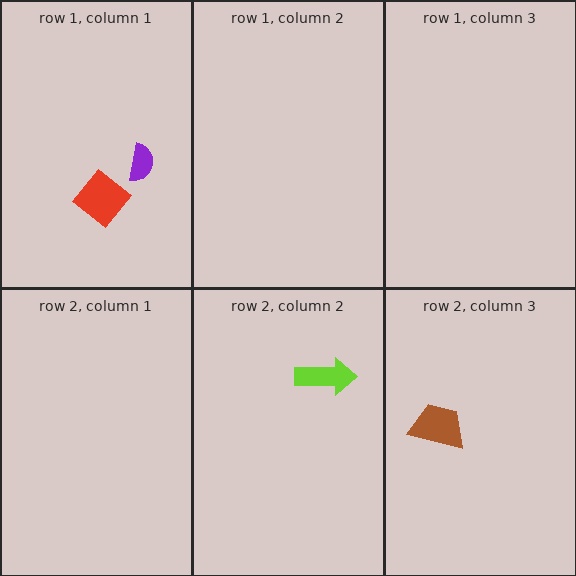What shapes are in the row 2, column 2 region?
The lime arrow.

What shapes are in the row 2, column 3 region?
The brown trapezoid.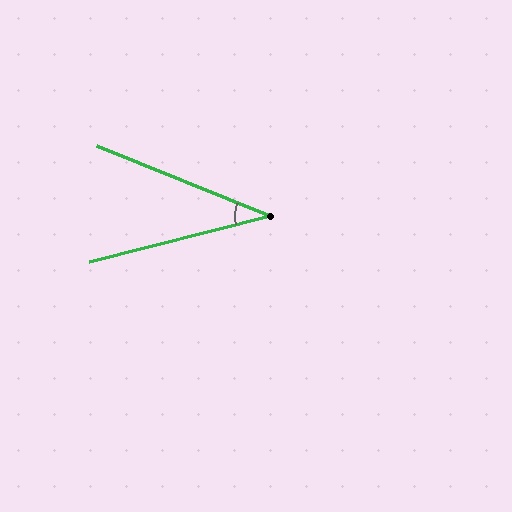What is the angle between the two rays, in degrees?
Approximately 36 degrees.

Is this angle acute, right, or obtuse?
It is acute.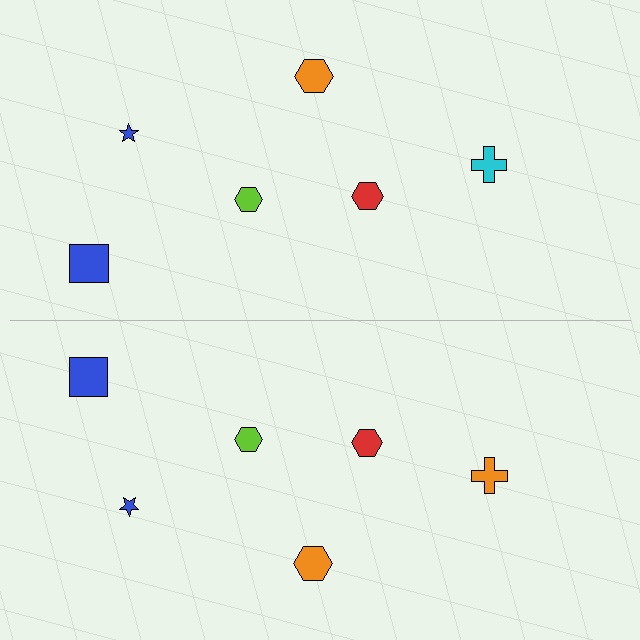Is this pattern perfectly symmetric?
No, the pattern is not perfectly symmetric. The orange cross on the bottom side breaks the symmetry — its mirror counterpart is cyan.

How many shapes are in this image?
There are 12 shapes in this image.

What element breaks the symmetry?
The orange cross on the bottom side breaks the symmetry — its mirror counterpart is cyan.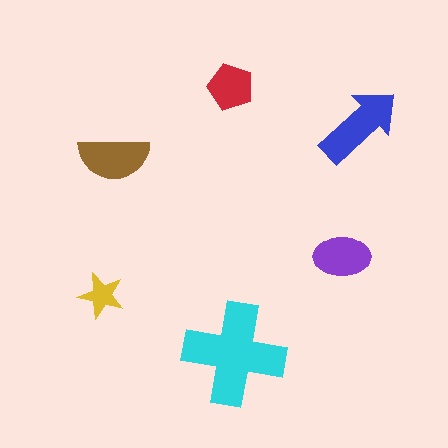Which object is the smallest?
The yellow star.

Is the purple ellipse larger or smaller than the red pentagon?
Larger.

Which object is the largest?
The cyan cross.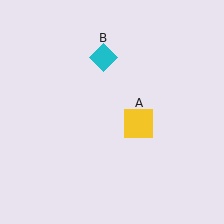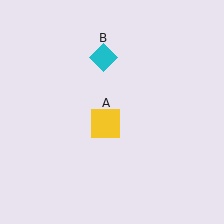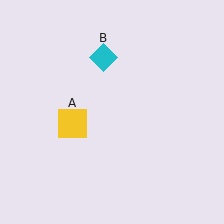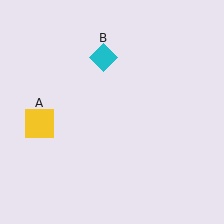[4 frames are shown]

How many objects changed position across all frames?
1 object changed position: yellow square (object A).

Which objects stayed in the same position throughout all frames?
Cyan diamond (object B) remained stationary.